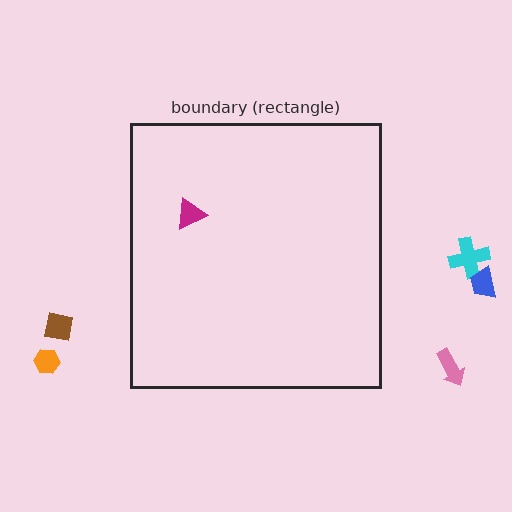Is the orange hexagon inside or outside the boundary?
Outside.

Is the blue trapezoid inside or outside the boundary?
Outside.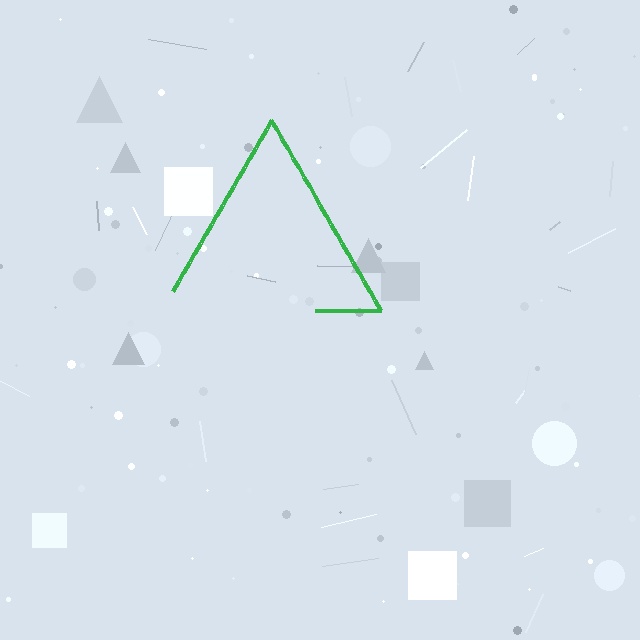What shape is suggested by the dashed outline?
The dashed outline suggests a triangle.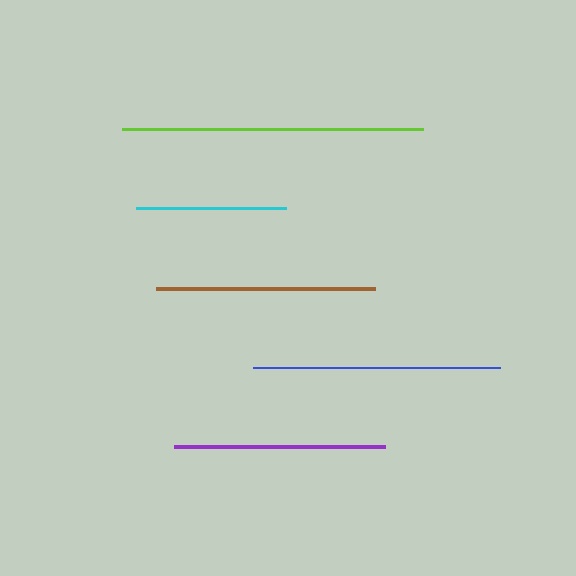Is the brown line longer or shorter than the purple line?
The brown line is longer than the purple line.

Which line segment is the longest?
The lime line is the longest at approximately 301 pixels.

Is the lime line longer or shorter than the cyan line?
The lime line is longer than the cyan line.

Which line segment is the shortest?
The cyan line is the shortest at approximately 149 pixels.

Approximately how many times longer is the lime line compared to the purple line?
The lime line is approximately 1.4 times the length of the purple line.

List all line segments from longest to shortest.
From longest to shortest: lime, blue, brown, purple, cyan.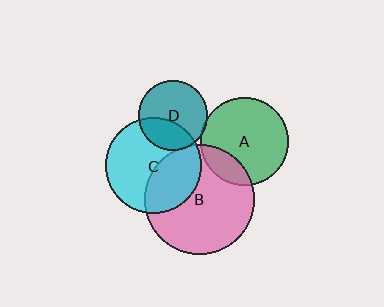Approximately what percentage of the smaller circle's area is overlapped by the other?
Approximately 5%.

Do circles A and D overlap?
Yes.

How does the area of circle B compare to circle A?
Approximately 1.6 times.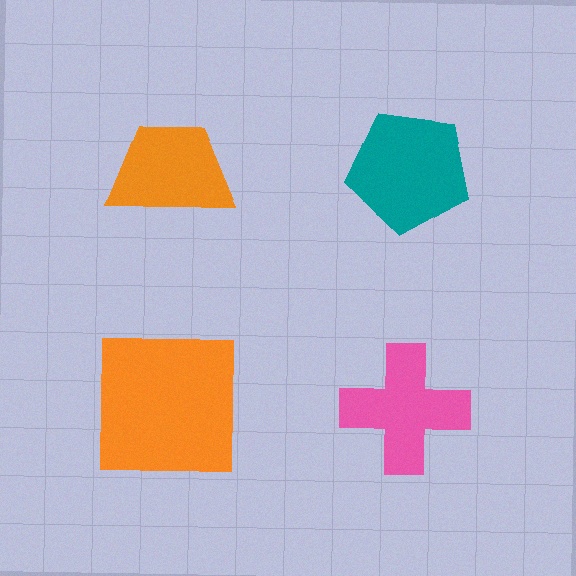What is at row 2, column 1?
An orange square.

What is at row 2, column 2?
A pink cross.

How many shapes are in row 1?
2 shapes.